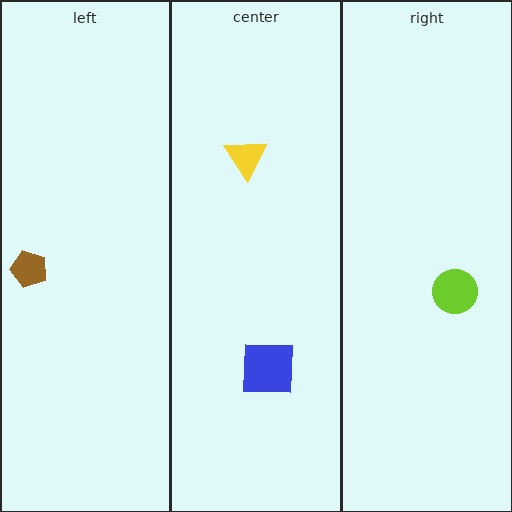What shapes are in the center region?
The blue square, the yellow triangle.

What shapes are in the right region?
The lime circle.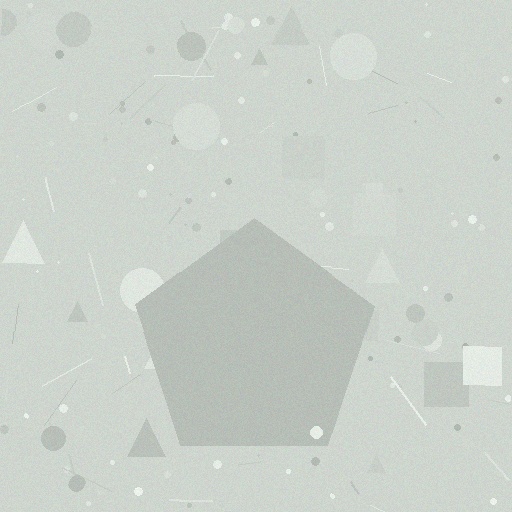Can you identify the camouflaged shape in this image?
The camouflaged shape is a pentagon.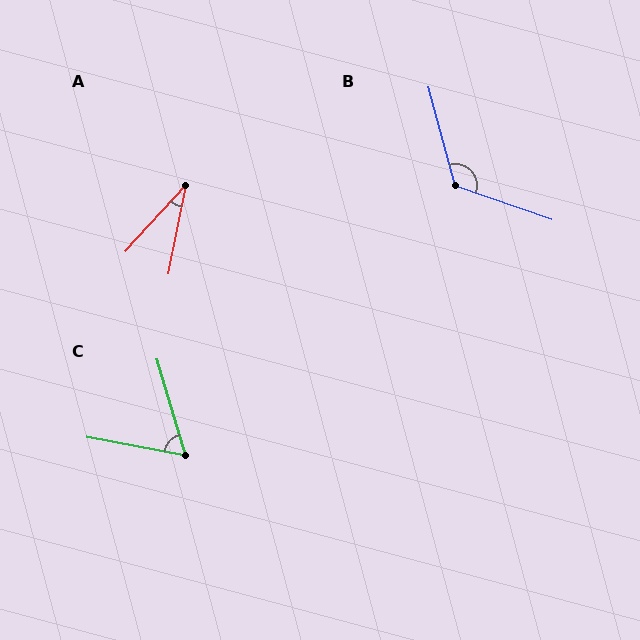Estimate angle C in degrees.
Approximately 63 degrees.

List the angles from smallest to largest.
A (31°), C (63°), B (125°).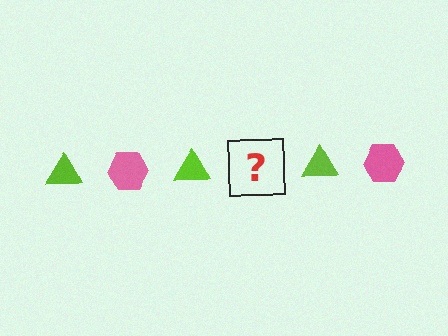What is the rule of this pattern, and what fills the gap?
The rule is that the pattern alternates between lime triangle and pink hexagon. The gap should be filled with a pink hexagon.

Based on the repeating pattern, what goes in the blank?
The blank should be a pink hexagon.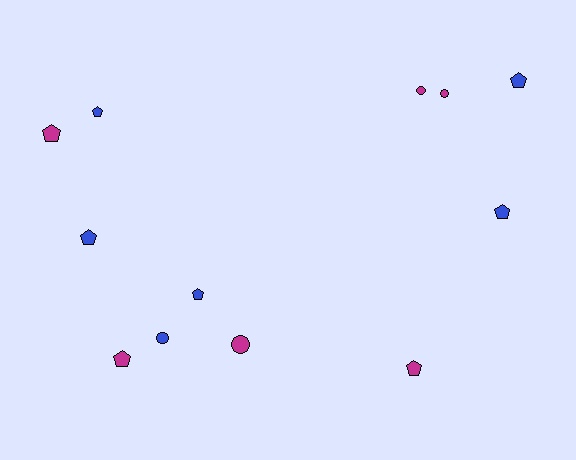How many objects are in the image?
There are 12 objects.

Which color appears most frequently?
Magenta, with 6 objects.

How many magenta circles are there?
There are 3 magenta circles.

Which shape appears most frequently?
Pentagon, with 8 objects.